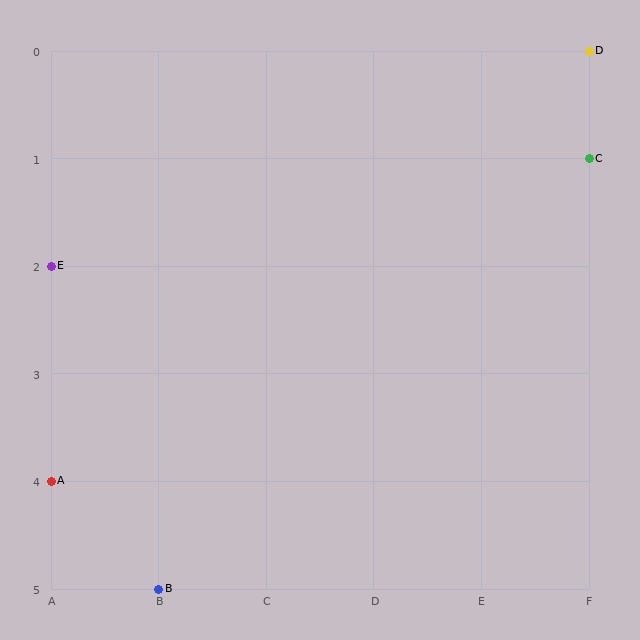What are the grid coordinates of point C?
Point C is at grid coordinates (F, 1).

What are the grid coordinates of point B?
Point B is at grid coordinates (B, 5).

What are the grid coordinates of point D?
Point D is at grid coordinates (F, 0).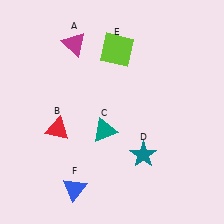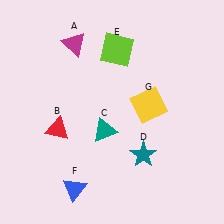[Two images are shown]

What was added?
A yellow square (G) was added in Image 2.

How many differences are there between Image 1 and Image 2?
There is 1 difference between the two images.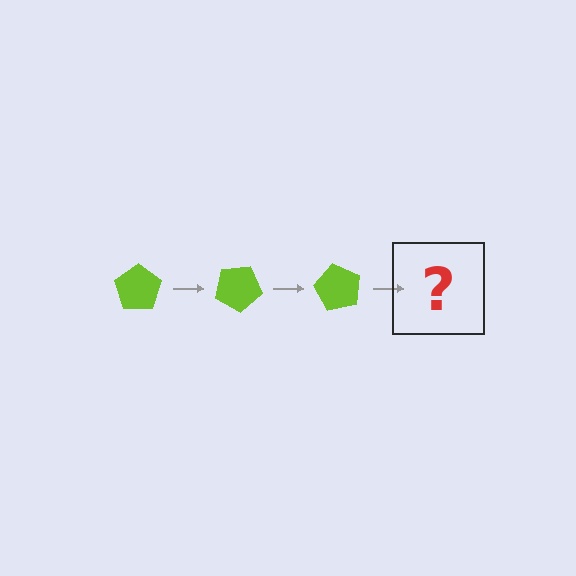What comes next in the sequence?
The next element should be a lime pentagon rotated 90 degrees.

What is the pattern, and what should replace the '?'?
The pattern is that the pentagon rotates 30 degrees each step. The '?' should be a lime pentagon rotated 90 degrees.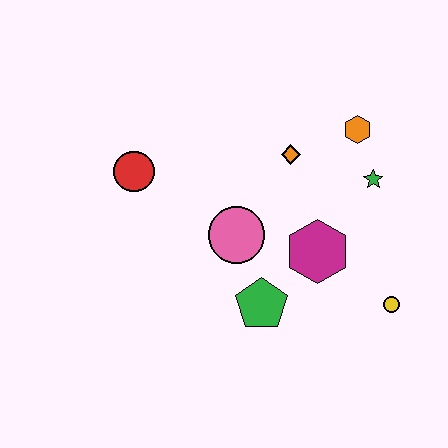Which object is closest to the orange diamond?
The orange hexagon is closest to the orange diamond.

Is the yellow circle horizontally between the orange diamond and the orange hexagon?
No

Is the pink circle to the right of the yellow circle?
No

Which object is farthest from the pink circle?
The yellow circle is farthest from the pink circle.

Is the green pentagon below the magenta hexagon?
Yes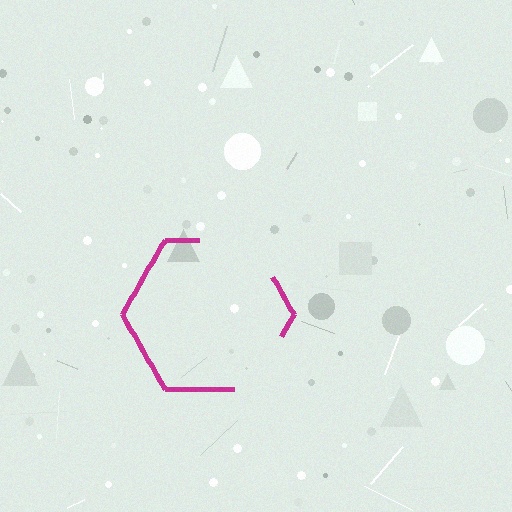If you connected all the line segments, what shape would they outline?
They would outline a hexagon.